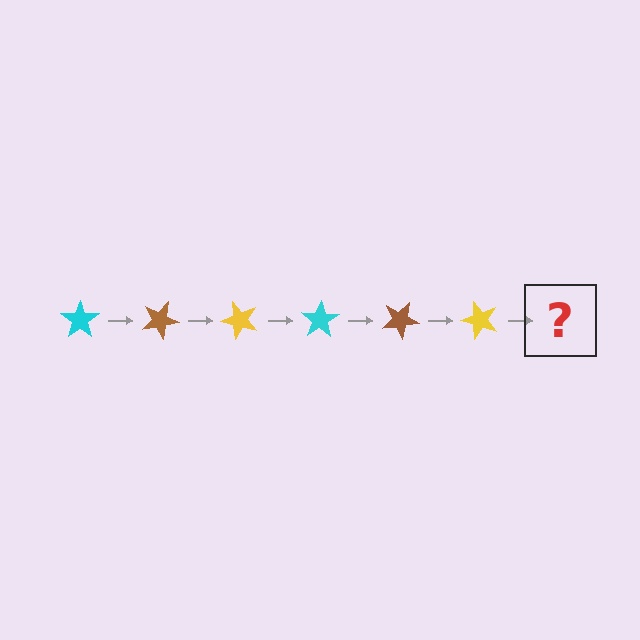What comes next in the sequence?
The next element should be a cyan star, rotated 150 degrees from the start.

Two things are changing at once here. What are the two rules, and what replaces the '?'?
The two rules are that it rotates 25 degrees each step and the color cycles through cyan, brown, and yellow. The '?' should be a cyan star, rotated 150 degrees from the start.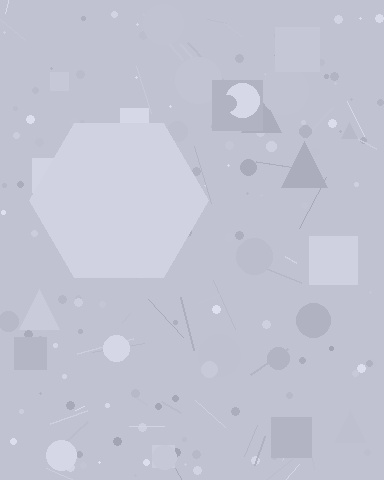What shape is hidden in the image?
A hexagon is hidden in the image.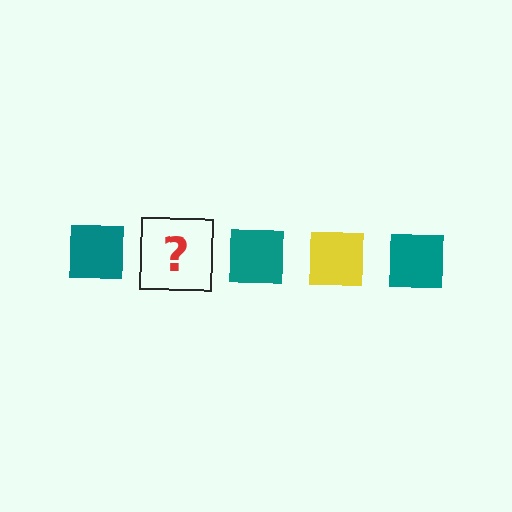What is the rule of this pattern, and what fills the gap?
The rule is that the pattern cycles through teal, yellow squares. The gap should be filled with a yellow square.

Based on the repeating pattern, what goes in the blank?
The blank should be a yellow square.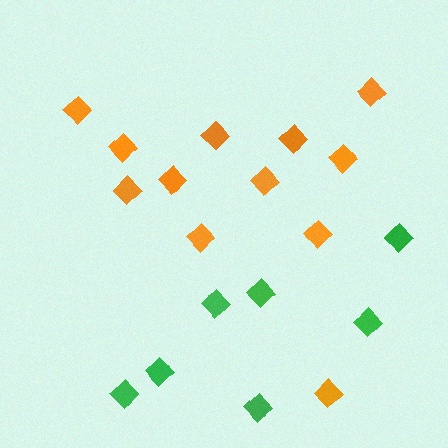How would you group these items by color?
There are 2 groups: one group of green diamonds (7) and one group of orange diamonds (12).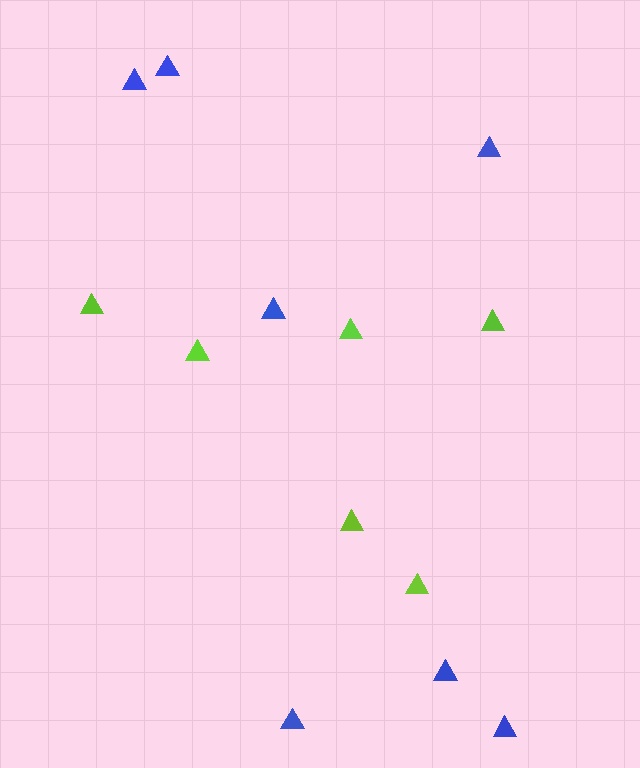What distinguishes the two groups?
There are 2 groups: one group of lime triangles (6) and one group of blue triangles (7).